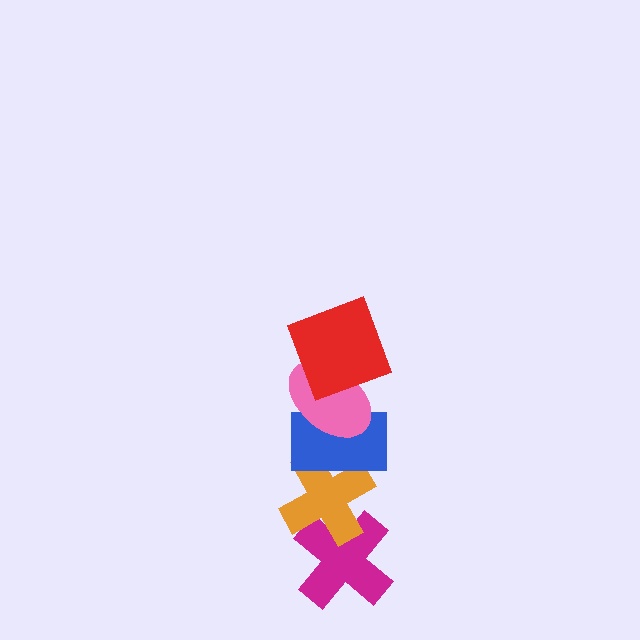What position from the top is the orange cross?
The orange cross is 4th from the top.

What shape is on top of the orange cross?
The blue rectangle is on top of the orange cross.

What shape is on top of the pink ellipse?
The red square is on top of the pink ellipse.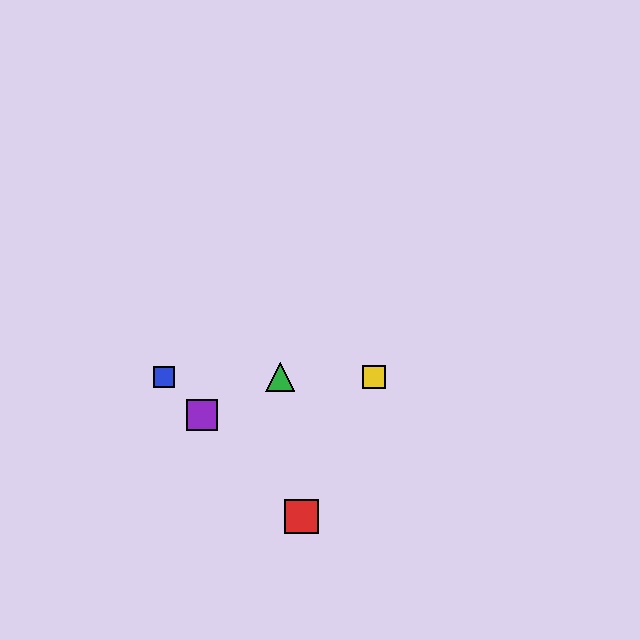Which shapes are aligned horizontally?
The blue square, the green triangle, the yellow square are aligned horizontally.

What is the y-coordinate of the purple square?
The purple square is at y≈415.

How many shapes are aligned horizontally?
3 shapes (the blue square, the green triangle, the yellow square) are aligned horizontally.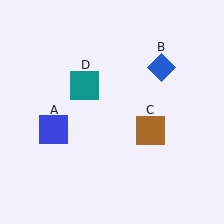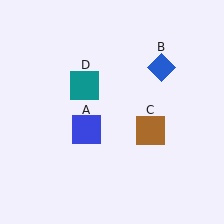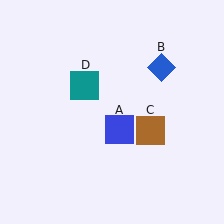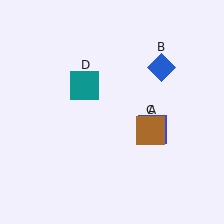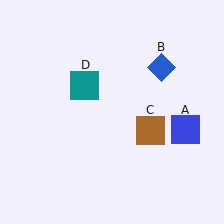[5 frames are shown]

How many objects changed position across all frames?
1 object changed position: blue square (object A).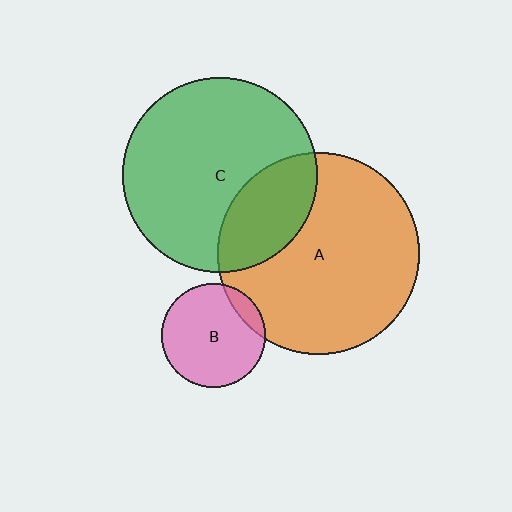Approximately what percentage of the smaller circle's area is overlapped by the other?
Approximately 25%.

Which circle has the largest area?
Circle A (orange).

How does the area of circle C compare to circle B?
Approximately 3.5 times.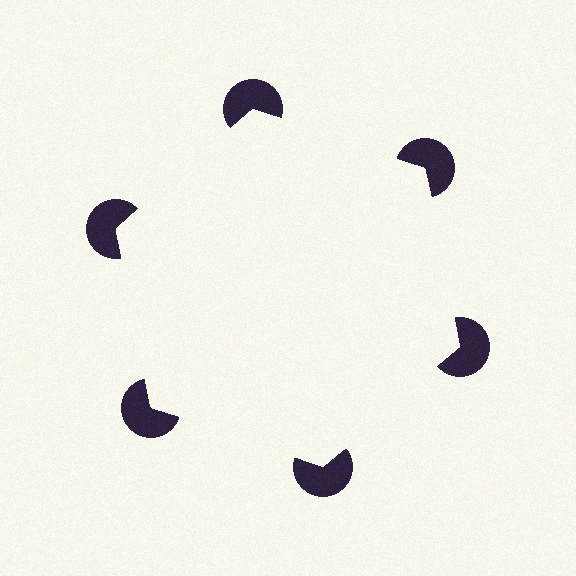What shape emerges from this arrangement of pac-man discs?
An illusory hexagon — its edges are inferred from the aligned wedge cuts in the pac-man discs, not physically drawn.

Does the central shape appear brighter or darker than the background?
It typically appears slightly brighter than the background, even though no actual brightness change is drawn.